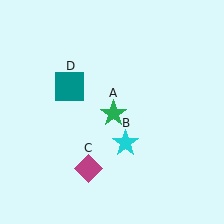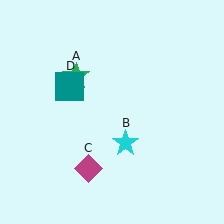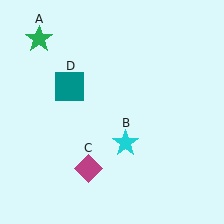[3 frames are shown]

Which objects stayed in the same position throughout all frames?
Cyan star (object B) and magenta diamond (object C) and teal square (object D) remained stationary.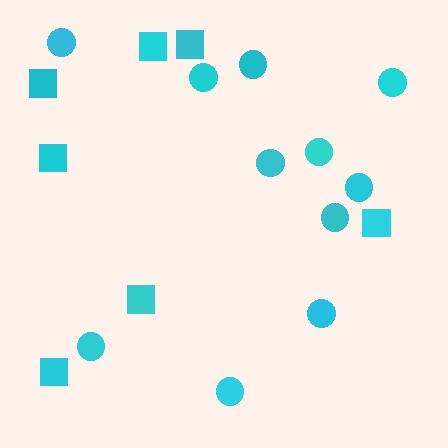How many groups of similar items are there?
There are 2 groups: one group of squares (7) and one group of circles (11).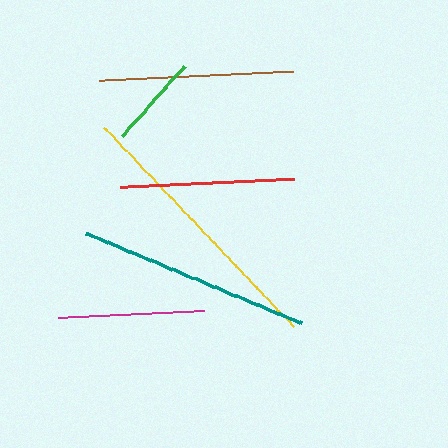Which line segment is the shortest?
The green line is the shortest at approximately 93 pixels.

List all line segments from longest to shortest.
From longest to shortest: yellow, teal, brown, red, magenta, green.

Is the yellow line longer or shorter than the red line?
The yellow line is longer than the red line.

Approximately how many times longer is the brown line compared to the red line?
The brown line is approximately 1.1 times the length of the red line.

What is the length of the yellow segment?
The yellow segment is approximately 276 pixels long.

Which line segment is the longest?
The yellow line is the longest at approximately 276 pixels.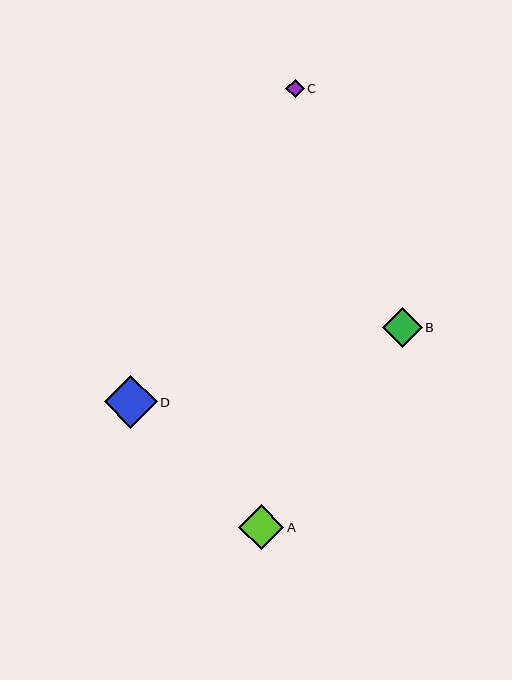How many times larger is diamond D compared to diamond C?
Diamond D is approximately 2.9 times the size of diamond C.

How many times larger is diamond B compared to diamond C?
Diamond B is approximately 2.2 times the size of diamond C.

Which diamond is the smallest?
Diamond C is the smallest with a size of approximately 18 pixels.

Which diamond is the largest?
Diamond D is the largest with a size of approximately 53 pixels.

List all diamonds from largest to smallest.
From largest to smallest: D, A, B, C.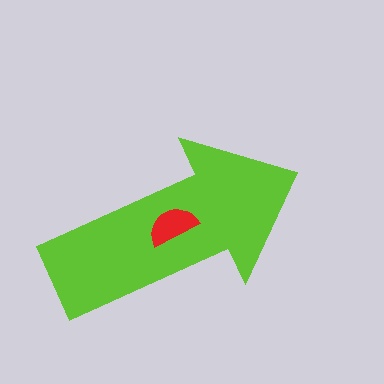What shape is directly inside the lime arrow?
The red semicircle.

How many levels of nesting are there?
2.